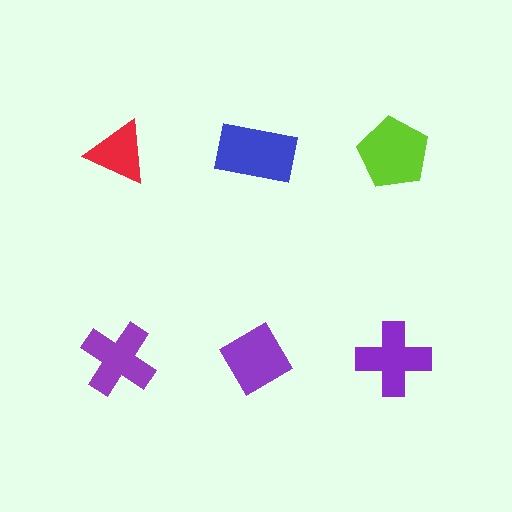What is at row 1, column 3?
A lime pentagon.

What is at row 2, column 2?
A purple diamond.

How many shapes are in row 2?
3 shapes.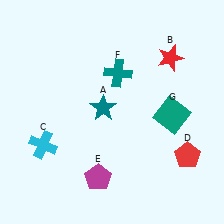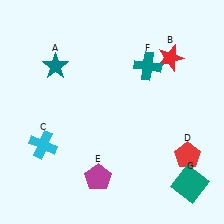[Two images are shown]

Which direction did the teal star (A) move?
The teal star (A) moved left.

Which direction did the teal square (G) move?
The teal square (G) moved down.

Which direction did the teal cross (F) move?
The teal cross (F) moved right.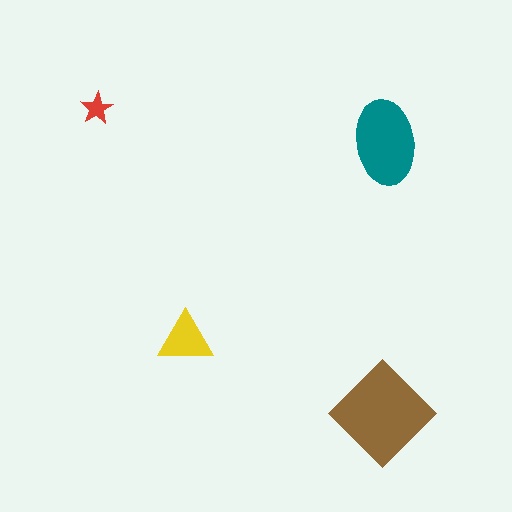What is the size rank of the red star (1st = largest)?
4th.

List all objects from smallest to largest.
The red star, the yellow triangle, the teal ellipse, the brown diamond.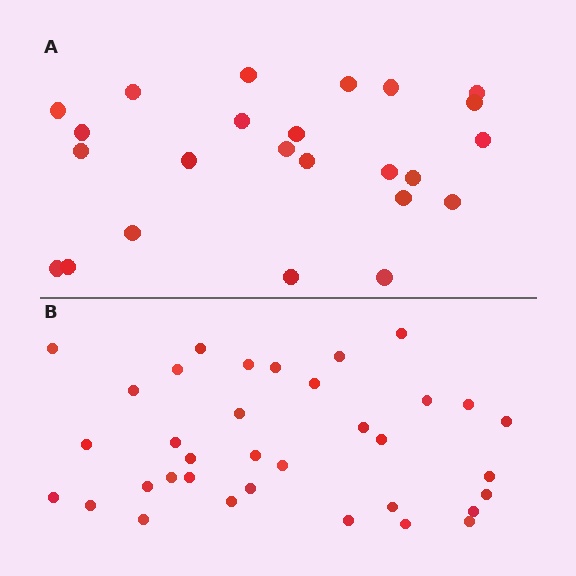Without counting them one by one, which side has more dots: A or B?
Region B (the bottom region) has more dots.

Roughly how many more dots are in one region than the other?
Region B has roughly 12 or so more dots than region A.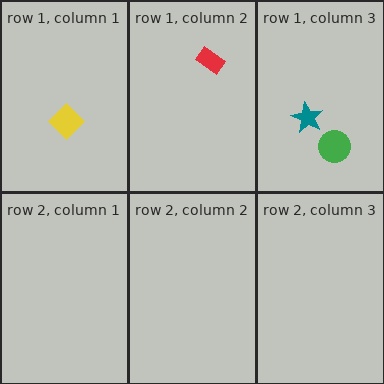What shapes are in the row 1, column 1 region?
The yellow diamond.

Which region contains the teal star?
The row 1, column 3 region.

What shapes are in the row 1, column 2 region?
The red rectangle.